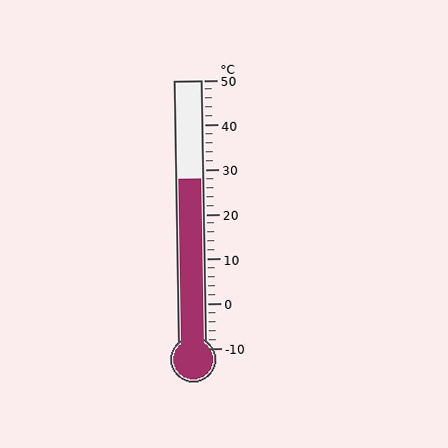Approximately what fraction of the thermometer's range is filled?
The thermometer is filled to approximately 65% of its range.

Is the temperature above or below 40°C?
The temperature is below 40°C.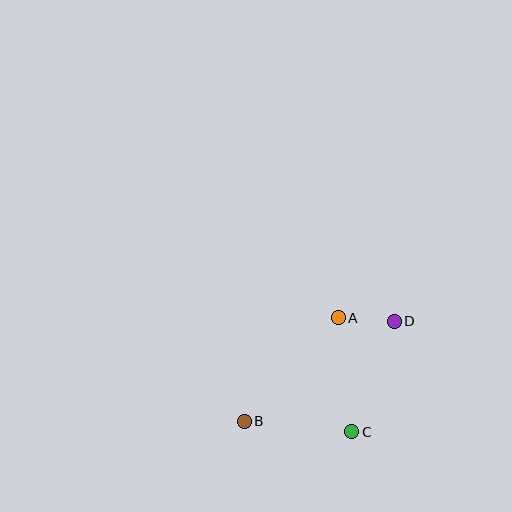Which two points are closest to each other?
Points A and D are closest to each other.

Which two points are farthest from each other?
Points B and D are farthest from each other.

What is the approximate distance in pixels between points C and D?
The distance between C and D is approximately 119 pixels.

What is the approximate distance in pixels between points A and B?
The distance between A and B is approximately 140 pixels.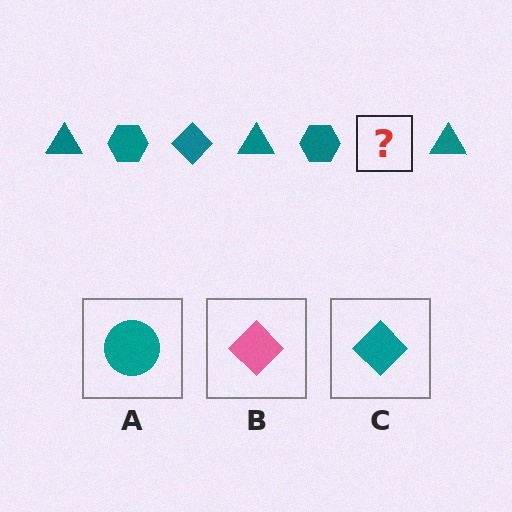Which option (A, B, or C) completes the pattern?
C.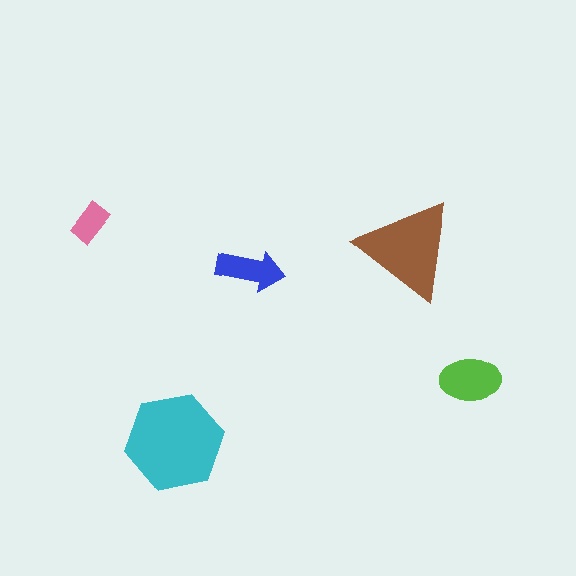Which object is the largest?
The cyan hexagon.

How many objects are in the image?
There are 5 objects in the image.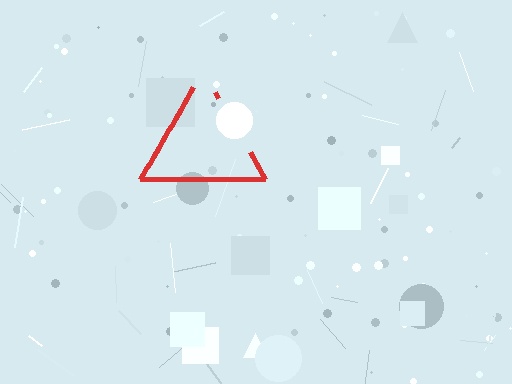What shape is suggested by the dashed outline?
The dashed outline suggests a triangle.